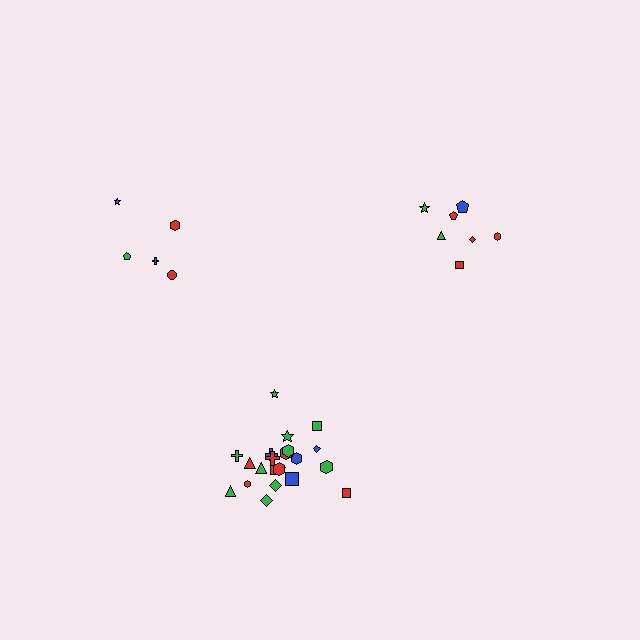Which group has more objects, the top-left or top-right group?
The top-right group.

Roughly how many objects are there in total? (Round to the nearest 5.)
Roughly 35 objects in total.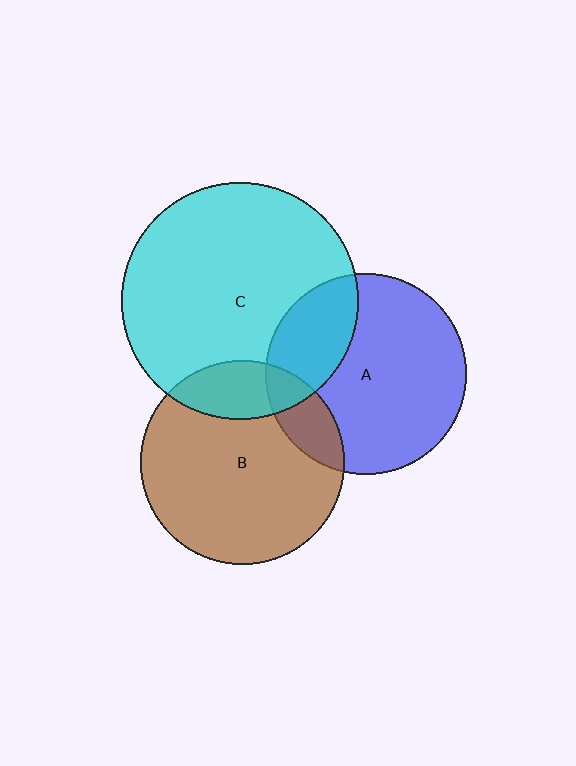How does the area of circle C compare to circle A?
Approximately 1.4 times.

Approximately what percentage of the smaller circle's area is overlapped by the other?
Approximately 25%.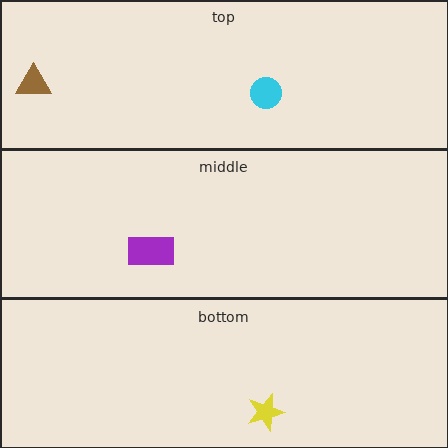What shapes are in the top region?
The brown triangle, the cyan circle.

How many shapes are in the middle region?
1.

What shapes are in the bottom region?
The yellow star.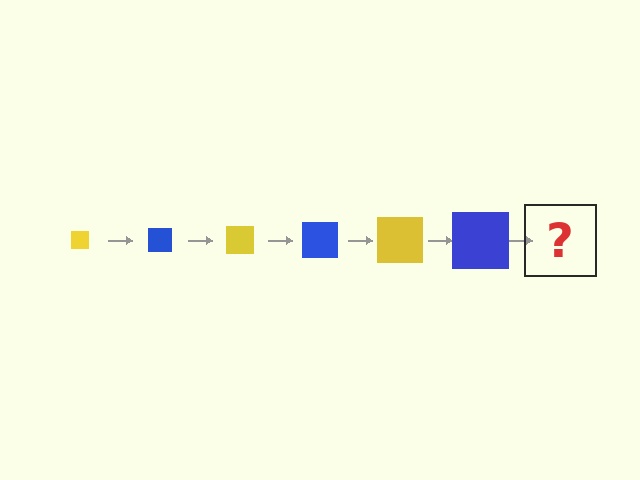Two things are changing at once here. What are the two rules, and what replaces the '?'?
The two rules are that the square grows larger each step and the color cycles through yellow and blue. The '?' should be a yellow square, larger than the previous one.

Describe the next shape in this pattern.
It should be a yellow square, larger than the previous one.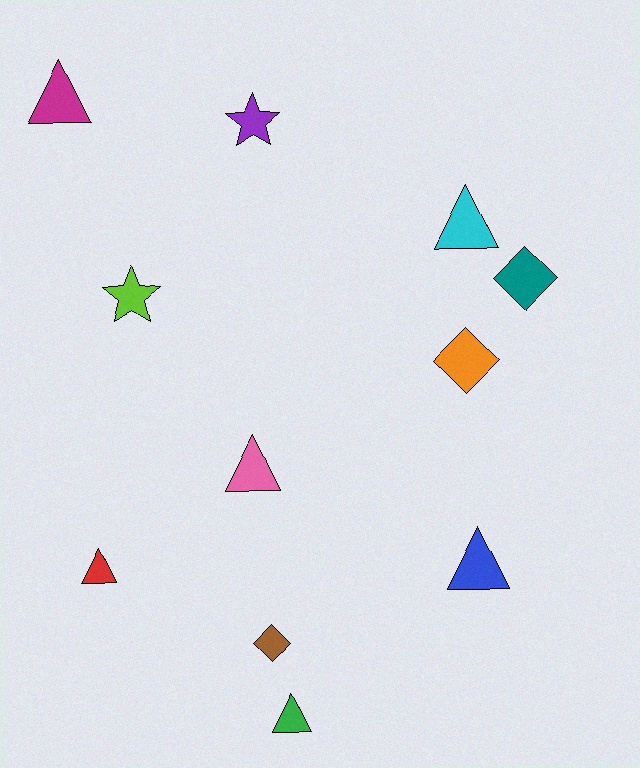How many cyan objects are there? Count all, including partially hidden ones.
There is 1 cyan object.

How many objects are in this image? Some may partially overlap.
There are 11 objects.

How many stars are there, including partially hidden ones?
There are 2 stars.